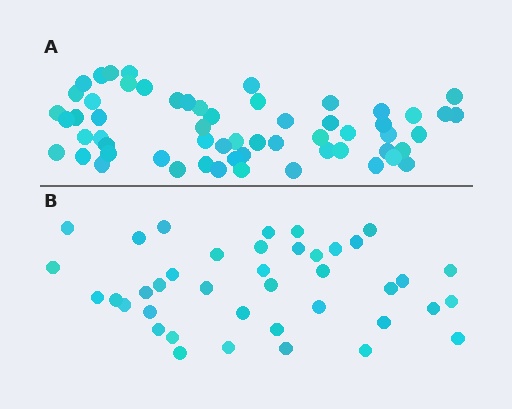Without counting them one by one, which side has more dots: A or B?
Region A (the top region) has more dots.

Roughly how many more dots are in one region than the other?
Region A has approximately 20 more dots than region B.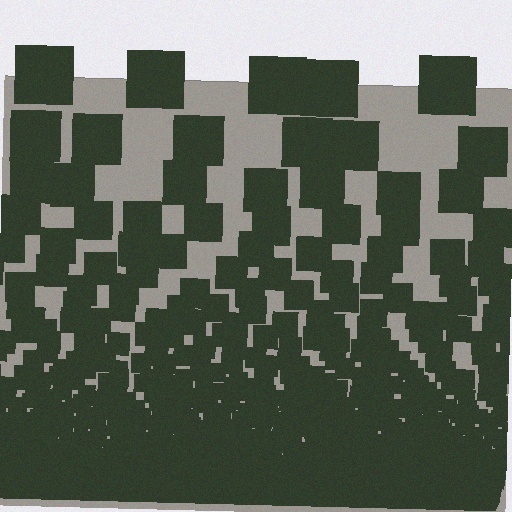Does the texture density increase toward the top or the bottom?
Density increases toward the bottom.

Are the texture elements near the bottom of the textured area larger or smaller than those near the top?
Smaller. The gradient is inverted — elements near the bottom are smaller and denser.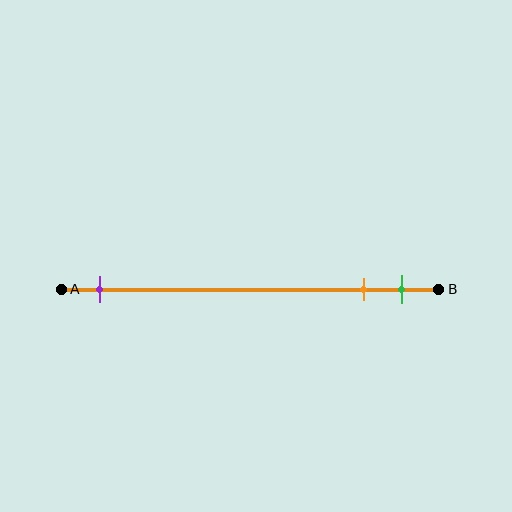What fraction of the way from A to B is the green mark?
The green mark is approximately 90% (0.9) of the way from A to B.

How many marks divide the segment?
There are 3 marks dividing the segment.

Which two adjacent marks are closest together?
The orange and green marks are the closest adjacent pair.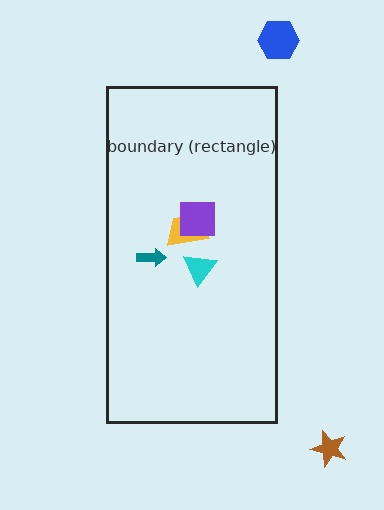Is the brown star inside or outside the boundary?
Outside.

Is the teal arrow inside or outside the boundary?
Inside.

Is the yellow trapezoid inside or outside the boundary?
Inside.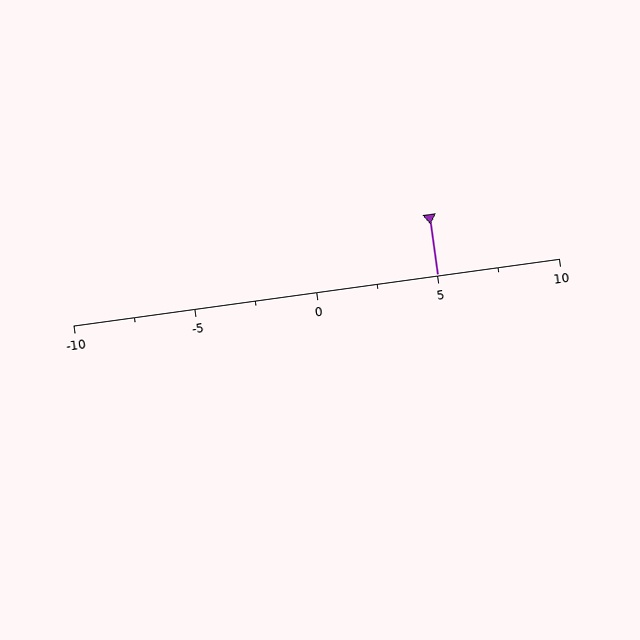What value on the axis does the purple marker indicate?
The marker indicates approximately 5.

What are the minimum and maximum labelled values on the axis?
The axis runs from -10 to 10.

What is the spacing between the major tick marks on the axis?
The major ticks are spaced 5 apart.